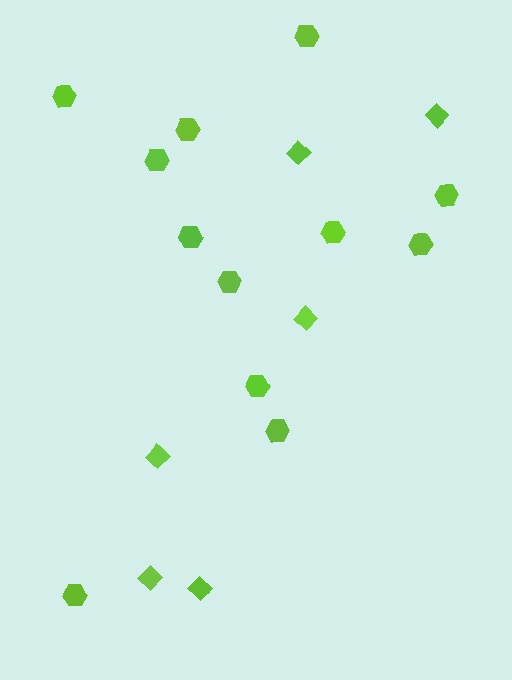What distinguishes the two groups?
There are 2 groups: one group of diamonds (6) and one group of hexagons (12).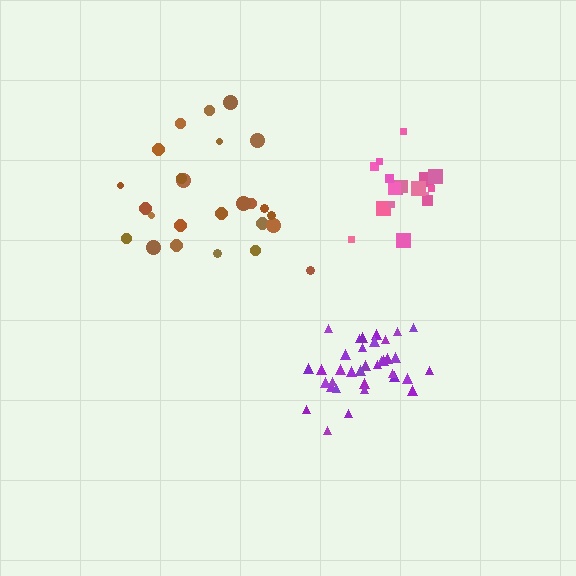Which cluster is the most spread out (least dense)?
Brown.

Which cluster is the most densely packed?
Purple.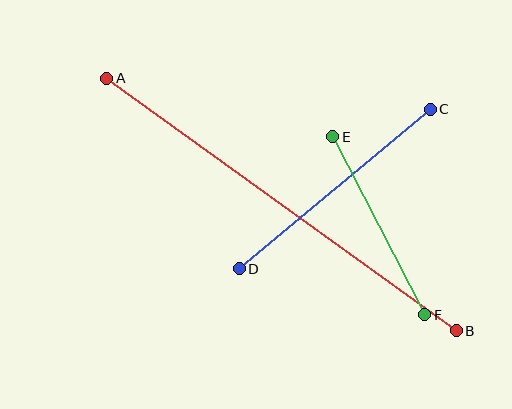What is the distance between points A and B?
The distance is approximately 431 pixels.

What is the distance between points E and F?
The distance is approximately 200 pixels.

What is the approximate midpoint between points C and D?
The midpoint is at approximately (335, 189) pixels.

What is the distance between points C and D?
The distance is approximately 249 pixels.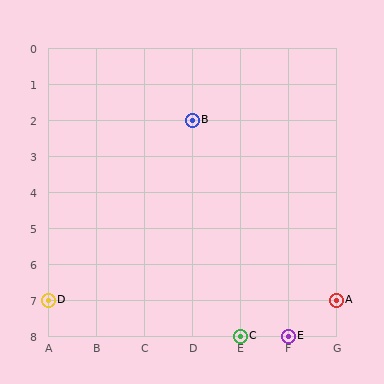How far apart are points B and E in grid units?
Points B and E are 2 columns and 6 rows apart (about 6.3 grid units diagonally).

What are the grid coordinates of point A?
Point A is at grid coordinates (G, 7).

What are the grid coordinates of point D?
Point D is at grid coordinates (A, 7).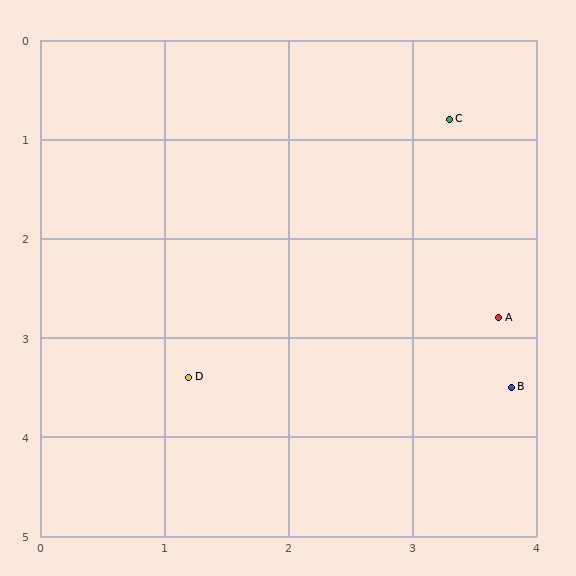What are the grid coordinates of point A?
Point A is at approximately (3.7, 2.8).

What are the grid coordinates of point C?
Point C is at approximately (3.3, 0.8).